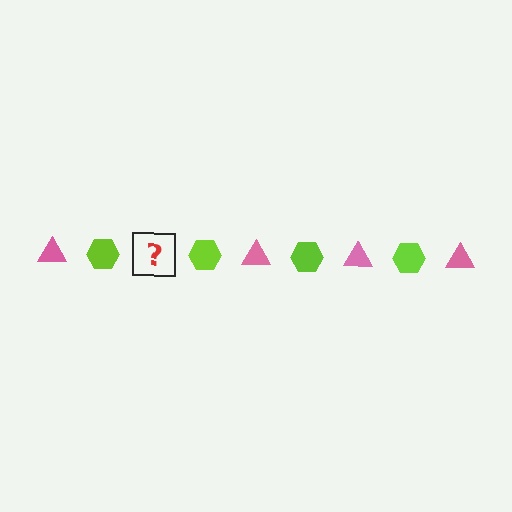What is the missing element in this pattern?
The missing element is a pink triangle.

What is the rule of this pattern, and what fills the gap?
The rule is that the pattern alternates between pink triangle and lime hexagon. The gap should be filled with a pink triangle.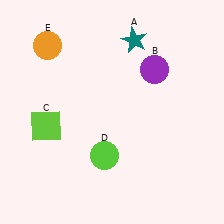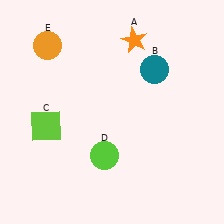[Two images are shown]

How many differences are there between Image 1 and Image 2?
There are 2 differences between the two images.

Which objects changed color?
A changed from teal to orange. B changed from purple to teal.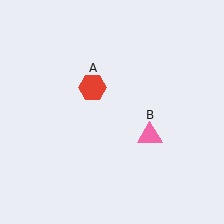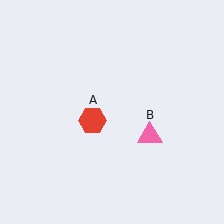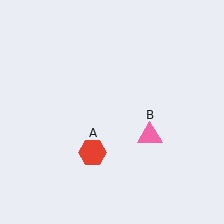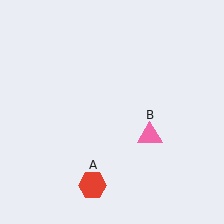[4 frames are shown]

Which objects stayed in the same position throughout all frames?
Pink triangle (object B) remained stationary.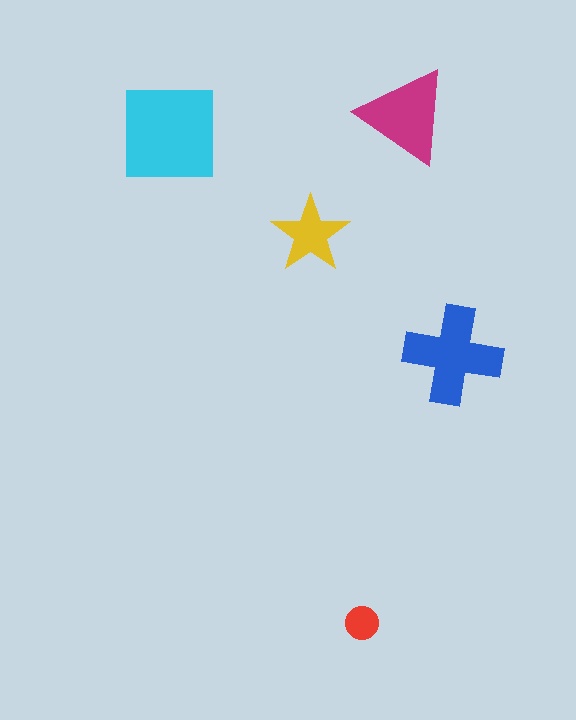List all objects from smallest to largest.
The red circle, the yellow star, the magenta triangle, the blue cross, the cyan square.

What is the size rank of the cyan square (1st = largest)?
1st.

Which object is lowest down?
The red circle is bottommost.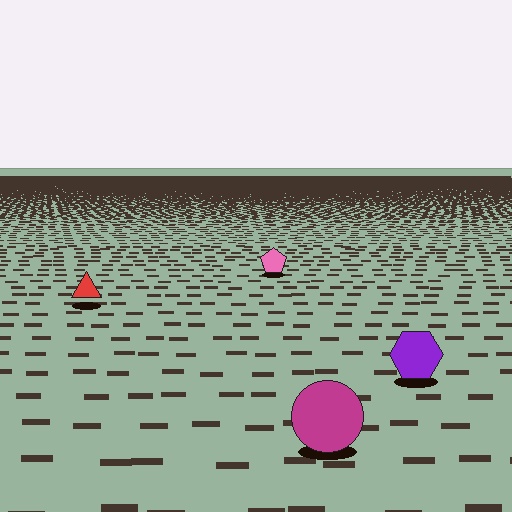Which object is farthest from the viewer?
The pink pentagon is farthest from the viewer. It appears smaller and the ground texture around it is denser.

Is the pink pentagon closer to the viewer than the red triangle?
No. The red triangle is closer — you can tell from the texture gradient: the ground texture is coarser near it.